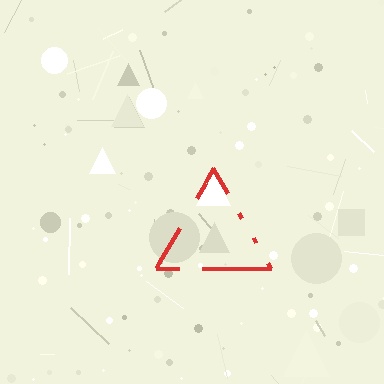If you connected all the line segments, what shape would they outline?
They would outline a triangle.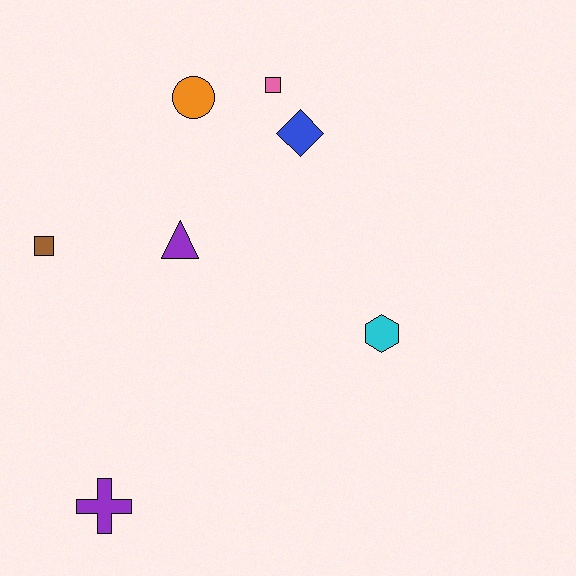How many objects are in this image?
There are 7 objects.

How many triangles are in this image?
There is 1 triangle.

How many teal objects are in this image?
There are no teal objects.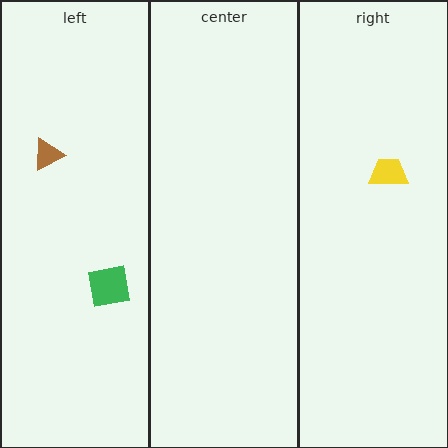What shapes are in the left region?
The brown triangle, the green square.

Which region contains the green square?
The left region.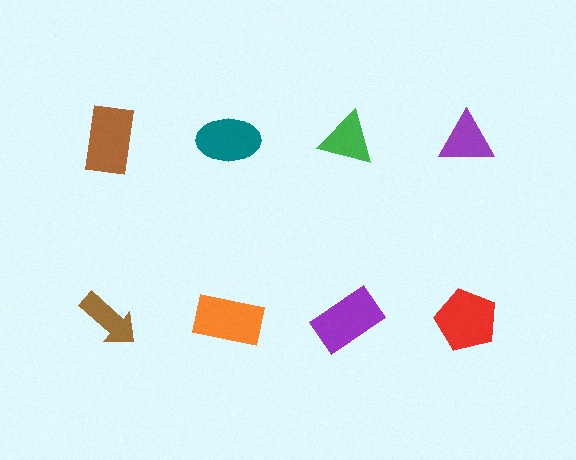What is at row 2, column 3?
A purple rectangle.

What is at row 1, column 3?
A green triangle.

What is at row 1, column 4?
A purple triangle.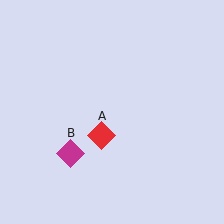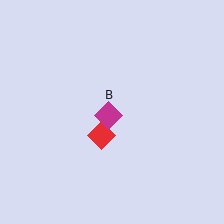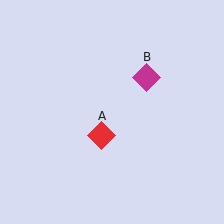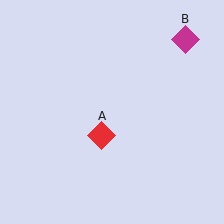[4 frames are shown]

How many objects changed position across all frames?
1 object changed position: magenta diamond (object B).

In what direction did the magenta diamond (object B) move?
The magenta diamond (object B) moved up and to the right.